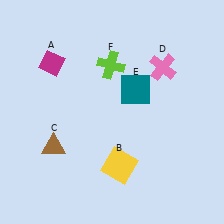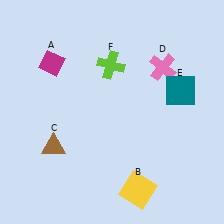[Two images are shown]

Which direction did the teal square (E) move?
The teal square (E) moved right.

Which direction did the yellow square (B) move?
The yellow square (B) moved down.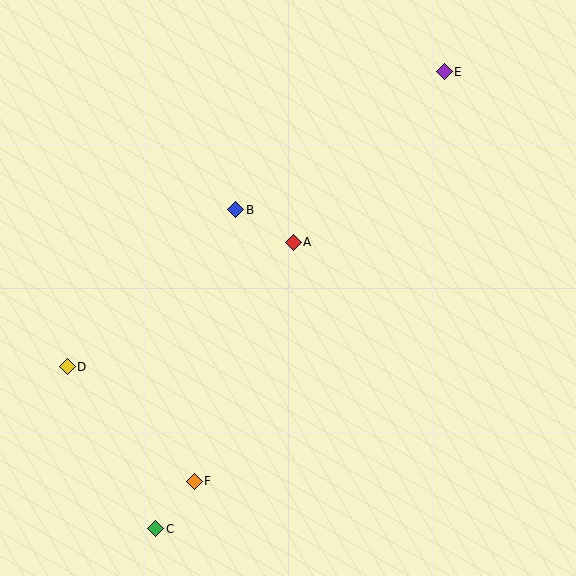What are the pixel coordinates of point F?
Point F is at (194, 481).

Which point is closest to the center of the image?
Point A at (293, 242) is closest to the center.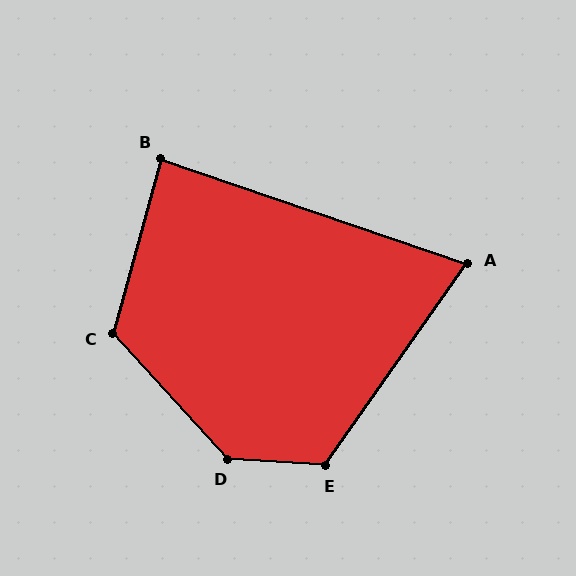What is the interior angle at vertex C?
Approximately 122 degrees (obtuse).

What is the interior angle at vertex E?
Approximately 121 degrees (obtuse).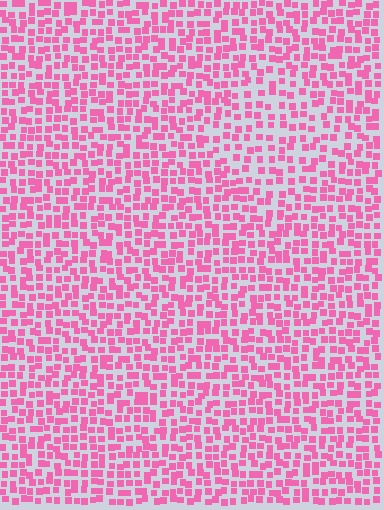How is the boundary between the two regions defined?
The boundary is defined by a change in element density (approximately 1.5x ratio). All elements are the same color, size, and shape.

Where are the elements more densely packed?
The elements are more densely packed outside the diamond boundary.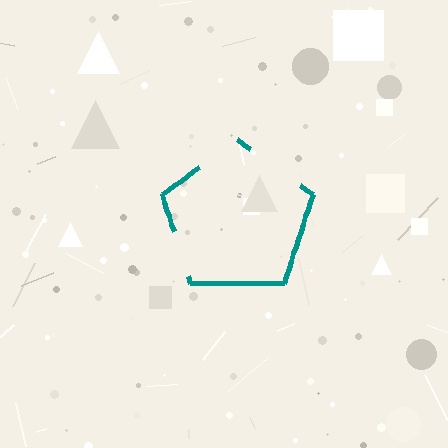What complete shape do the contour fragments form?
The contour fragments form a pentagon.